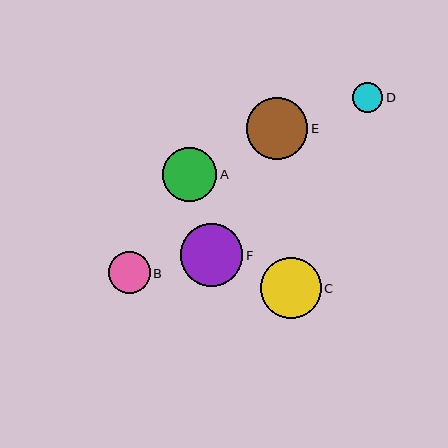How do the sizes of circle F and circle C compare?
Circle F and circle C are approximately the same size.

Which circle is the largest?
Circle F is the largest with a size of approximately 63 pixels.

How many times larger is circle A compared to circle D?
Circle A is approximately 1.8 times the size of circle D.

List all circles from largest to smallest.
From largest to smallest: F, E, C, A, B, D.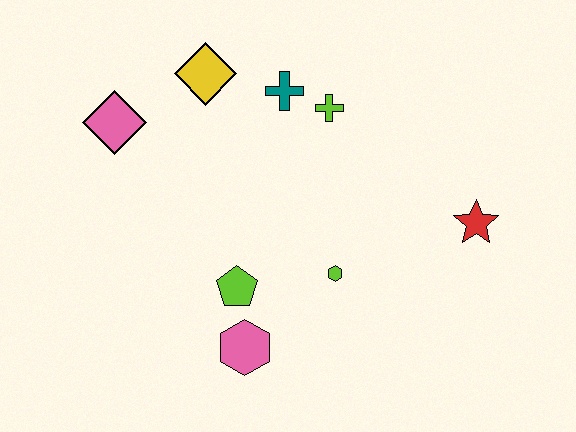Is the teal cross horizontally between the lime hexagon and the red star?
No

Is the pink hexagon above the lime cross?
No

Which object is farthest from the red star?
The pink diamond is farthest from the red star.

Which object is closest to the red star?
The lime hexagon is closest to the red star.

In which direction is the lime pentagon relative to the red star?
The lime pentagon is to the left of the red star.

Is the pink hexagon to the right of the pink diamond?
Yes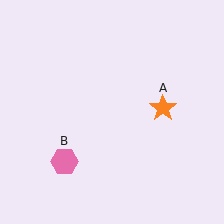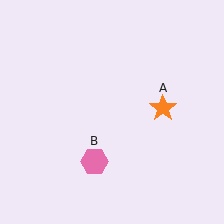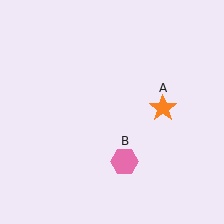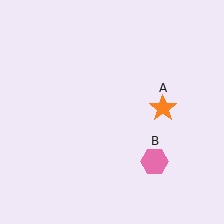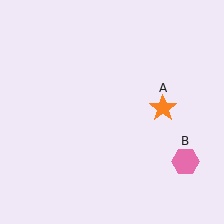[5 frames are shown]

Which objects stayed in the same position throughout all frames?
Orange star (object A) remained stationary.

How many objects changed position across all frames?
1 object changed position: pink hexagon (object B).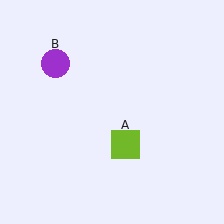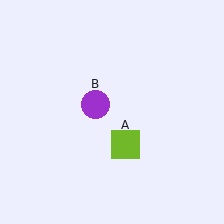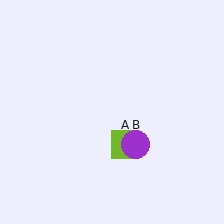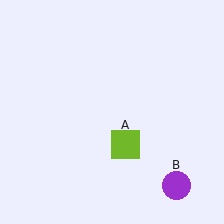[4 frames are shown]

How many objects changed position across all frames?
1 object changed position: purple circle (object B).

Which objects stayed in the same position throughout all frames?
Lime square (object A) remained stationary.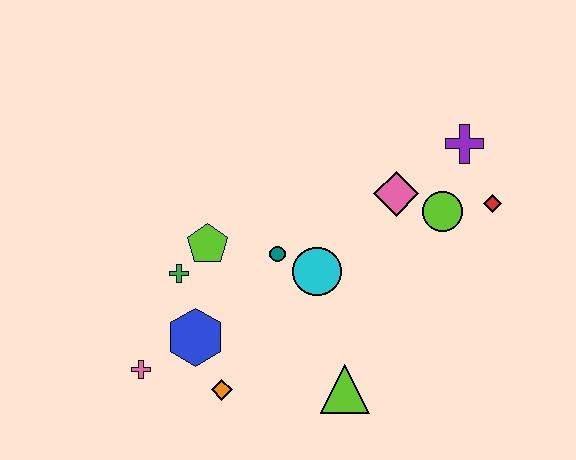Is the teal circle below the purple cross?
Yes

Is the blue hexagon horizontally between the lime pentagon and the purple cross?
No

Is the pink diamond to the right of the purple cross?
No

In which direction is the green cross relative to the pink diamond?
The green cross is to the left of the pink diamond.